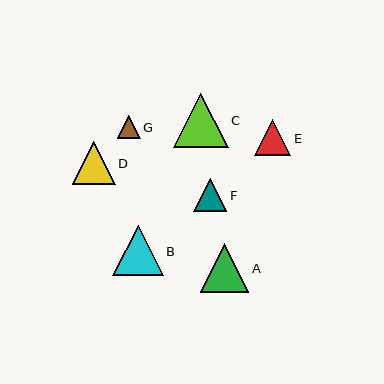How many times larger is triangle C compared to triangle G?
Triangle C is approximately 2.4 times the size of triangle G.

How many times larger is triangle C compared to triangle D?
Triangle C is approximately 1.3 times the size of triangle D.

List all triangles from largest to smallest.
From largest to smallest: C, B, A, D, E, F, G.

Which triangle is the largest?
Triangle C is the largest with a size of approximately 55 pixels.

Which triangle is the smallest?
Triangle G is the smallest with a size of approximately 23 pixels.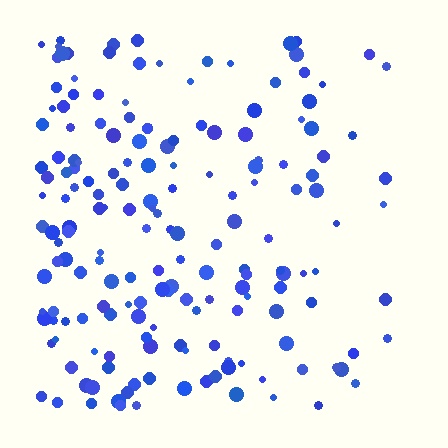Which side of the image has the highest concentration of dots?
The left.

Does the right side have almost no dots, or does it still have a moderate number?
Still a moderate number, just noticeably fewer than the left.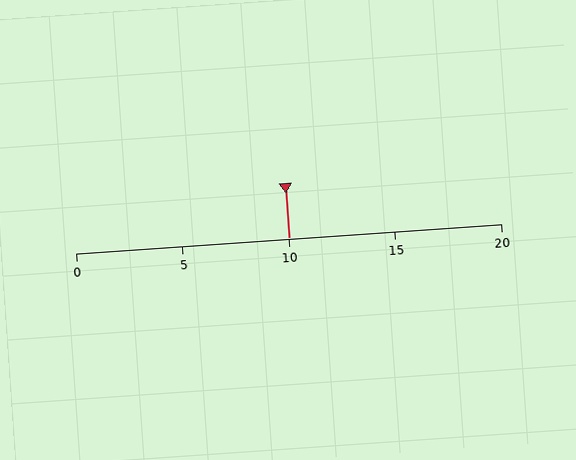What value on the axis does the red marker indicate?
The marker indicates approximately 10.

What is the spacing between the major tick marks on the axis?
The major ticks are spaced 5 apart.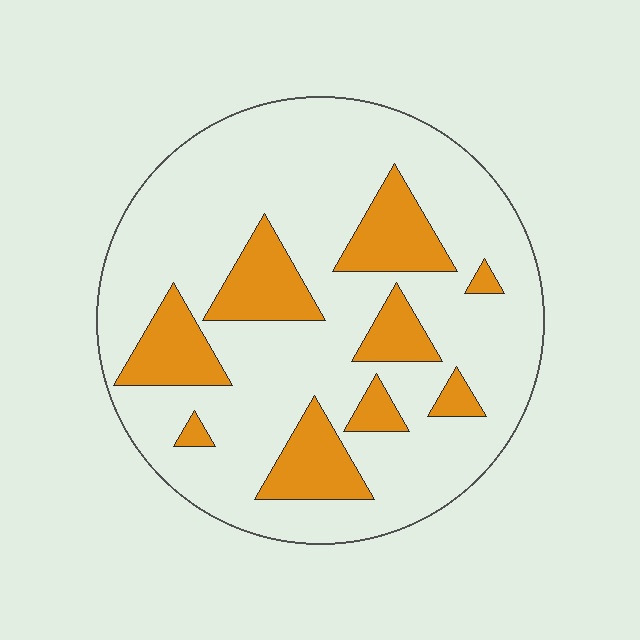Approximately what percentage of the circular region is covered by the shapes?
Approximately 20%.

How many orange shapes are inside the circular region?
9.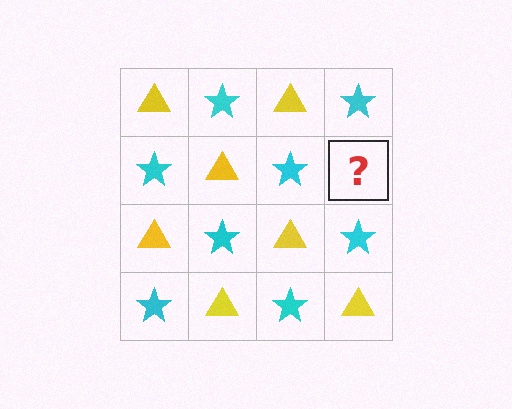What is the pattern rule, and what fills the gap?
The rule is that it alternates yellow triangle and cyan star in a checkerboard pattern. The gap should be filled with a yellow triangle.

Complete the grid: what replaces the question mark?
The question mark should be replaced with a yellow triangle.